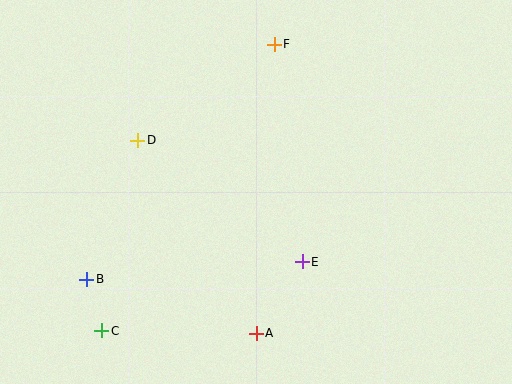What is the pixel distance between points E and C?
The distance between E and C is 212 pixels.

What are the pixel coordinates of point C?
Point C is at (102, 331).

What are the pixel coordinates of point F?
Point F is at (274, 44).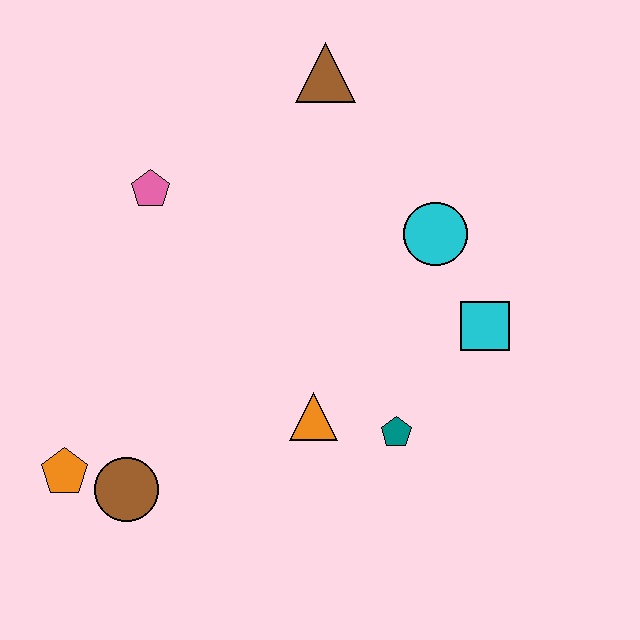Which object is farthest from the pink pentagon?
The cyan square is farthest from the pink pentagon.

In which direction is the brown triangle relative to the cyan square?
The brown triangle is above the cyan square.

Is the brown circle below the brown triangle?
Yes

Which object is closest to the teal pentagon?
The orange triangle is closest to the teal pentagon.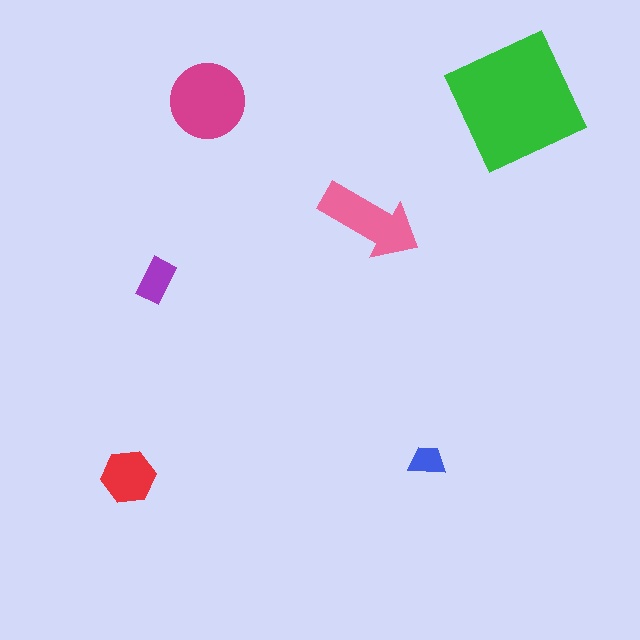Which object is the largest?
The green square.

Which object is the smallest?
The blue trapezoid.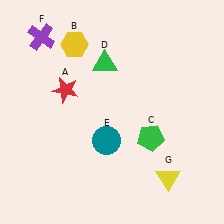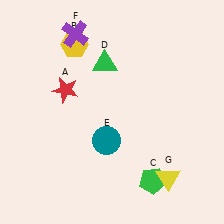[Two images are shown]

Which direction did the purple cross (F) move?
The purple cross (F) moved right.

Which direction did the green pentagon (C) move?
The green pentagon (C) moved down.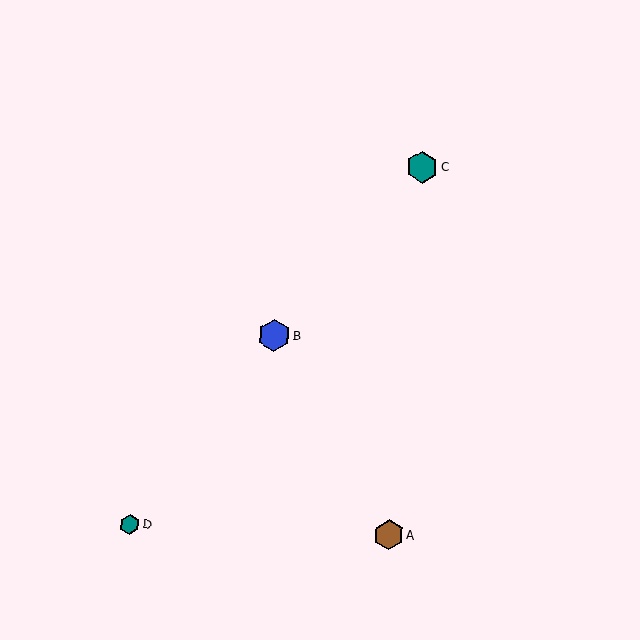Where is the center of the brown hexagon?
The center of the brown hexagon is at (389, 535).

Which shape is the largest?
The teal hexagon (labeled C) is the largest.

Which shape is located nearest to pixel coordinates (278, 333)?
The blue hexagon (labeled B) at (274, 336) is nearest to that location.